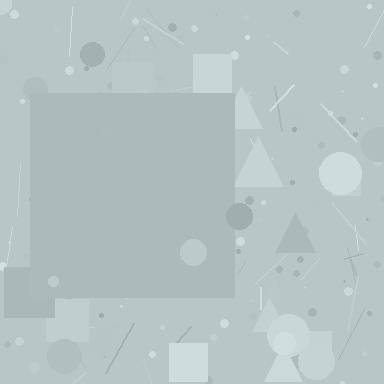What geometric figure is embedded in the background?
A square is embedded in the background.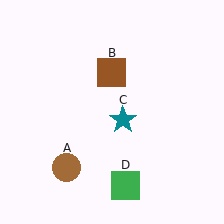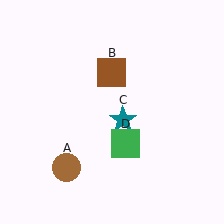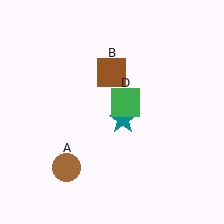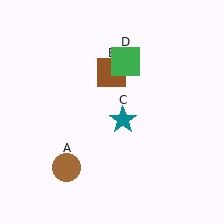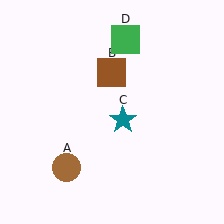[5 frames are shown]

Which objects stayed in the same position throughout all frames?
Brown circle (object A) and brown square (object B) and teal star (object C) remained stationary.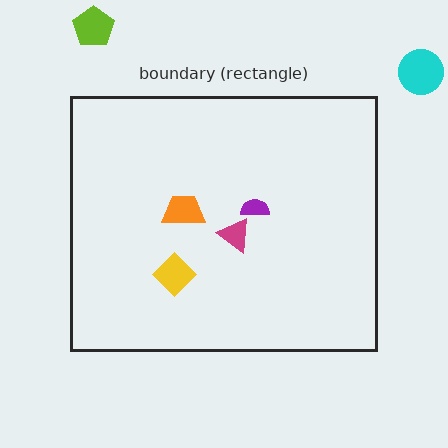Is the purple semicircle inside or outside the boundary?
Inside.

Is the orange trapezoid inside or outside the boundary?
Inside.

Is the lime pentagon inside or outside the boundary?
Outside.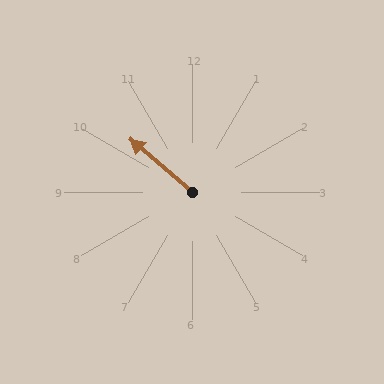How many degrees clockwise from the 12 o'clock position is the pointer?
Approximately 311 degrees.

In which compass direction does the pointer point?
Northwest.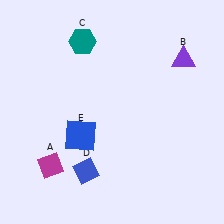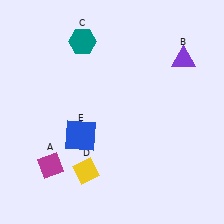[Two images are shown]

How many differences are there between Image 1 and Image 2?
There is 1 difference between the two images.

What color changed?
The diamond (D) changed from blue in Image 1 to yellow in Image 2.